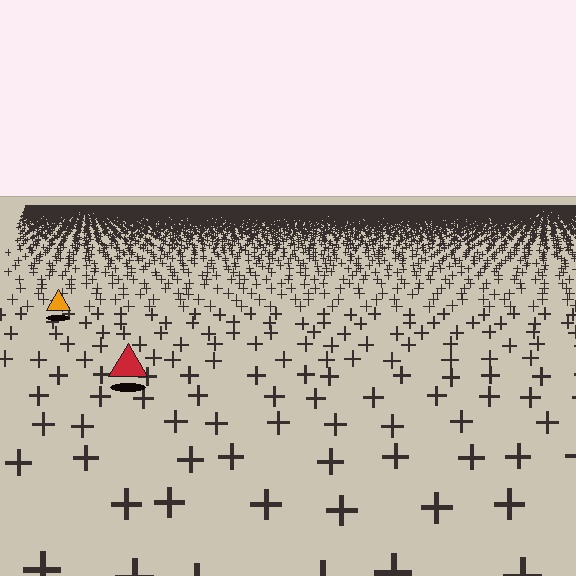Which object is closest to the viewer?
The red triangle is closest. The texture marks near it are larger and more spread out.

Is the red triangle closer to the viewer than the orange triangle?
Yes. The red triangle is closer — you can tell from the texture gradient: the ground texture is coarser near it.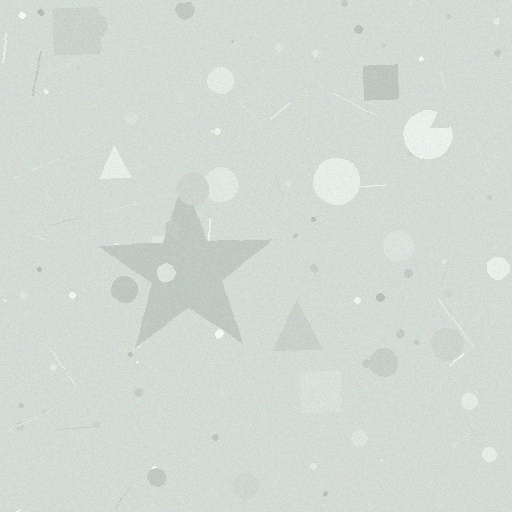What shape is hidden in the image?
A star is hidden in the image.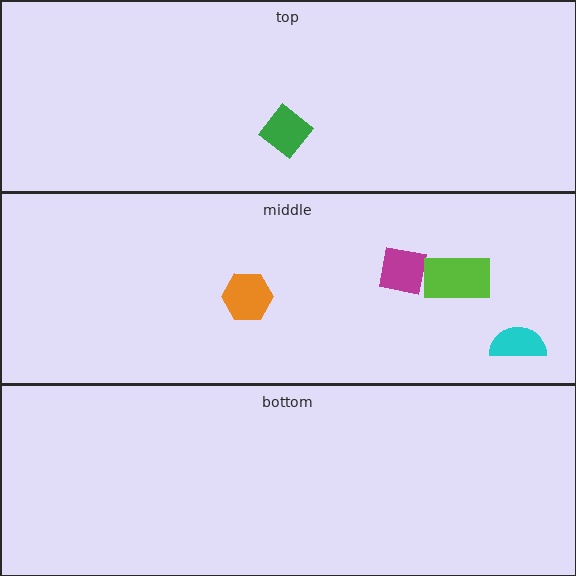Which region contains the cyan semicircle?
The middle region.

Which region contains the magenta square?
The middle region.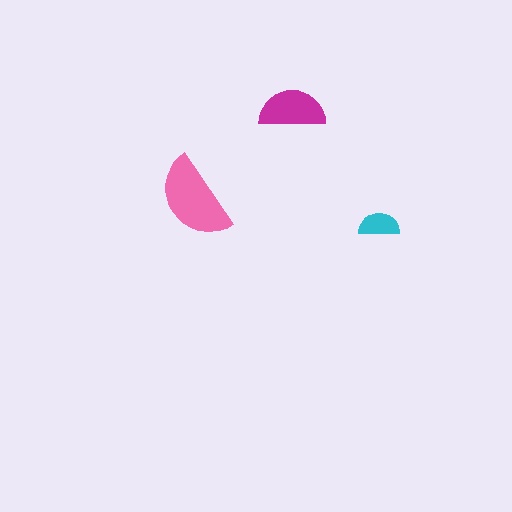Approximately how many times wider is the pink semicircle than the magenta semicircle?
About 1.5 times wider.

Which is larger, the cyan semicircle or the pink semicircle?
The pink one.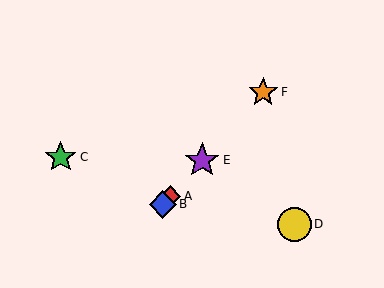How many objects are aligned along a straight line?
4 objects (A, B, E, F) are aligned along a straight line.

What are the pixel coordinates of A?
Object A is at (170, 196).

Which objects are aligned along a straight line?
Objects A, B, E, F are aligned along a straight line.